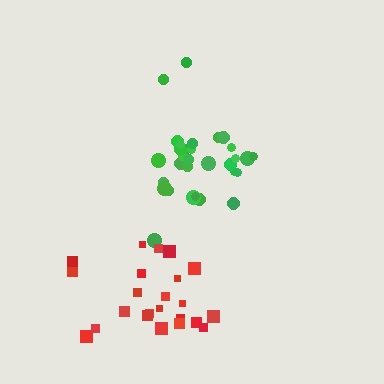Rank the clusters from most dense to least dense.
green, red.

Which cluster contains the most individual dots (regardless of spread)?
Green (31).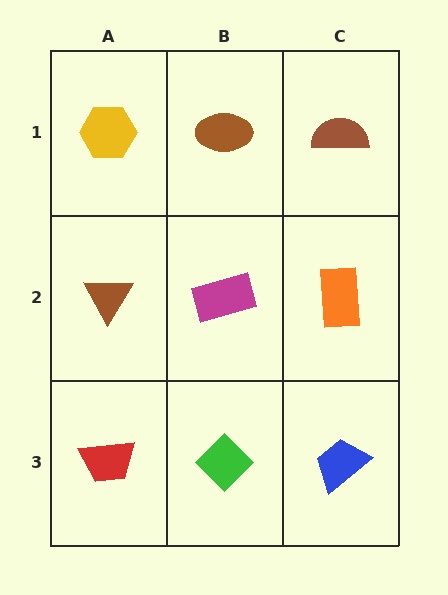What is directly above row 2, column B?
A brown ellipse.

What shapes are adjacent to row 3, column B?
A magenta rectangle (row 2, column B), a red trapezoid (row 3, column A), a blue trapezoid (row 3, column C).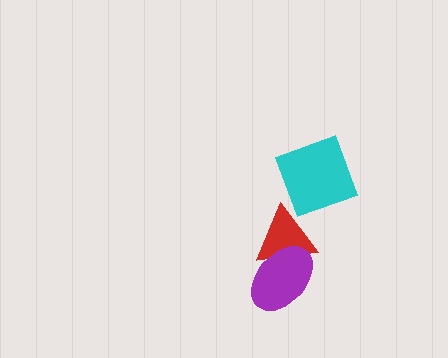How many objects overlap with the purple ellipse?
1 object overlaps with the purple ellipse.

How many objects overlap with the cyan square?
0 objects overlap with the cyan square.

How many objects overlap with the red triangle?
1 object overlaps with the red triangle.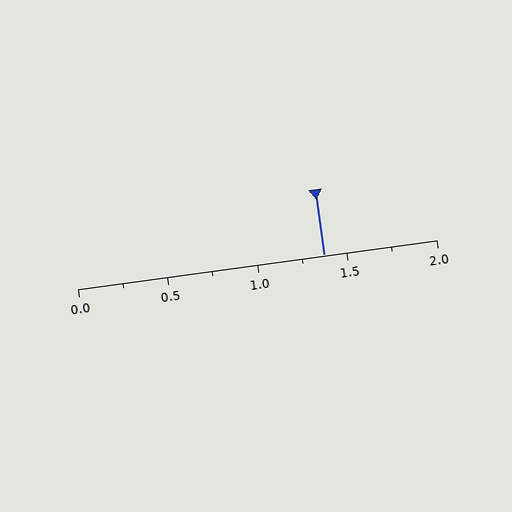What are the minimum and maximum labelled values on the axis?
The axis runs from 0.0 to 2.0.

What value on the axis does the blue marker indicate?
The marker indicates approximately 1.38.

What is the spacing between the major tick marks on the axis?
The major ticks are spaced 0.5 apart.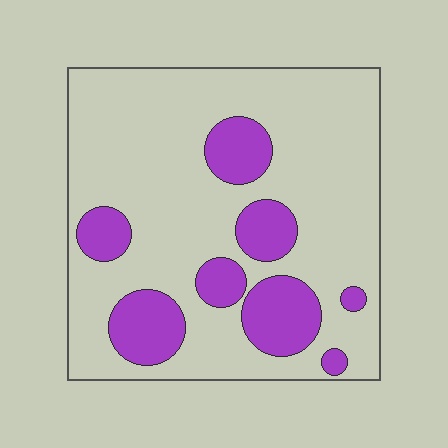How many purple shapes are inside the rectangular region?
8.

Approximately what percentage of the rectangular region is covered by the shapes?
Approximately 25%.